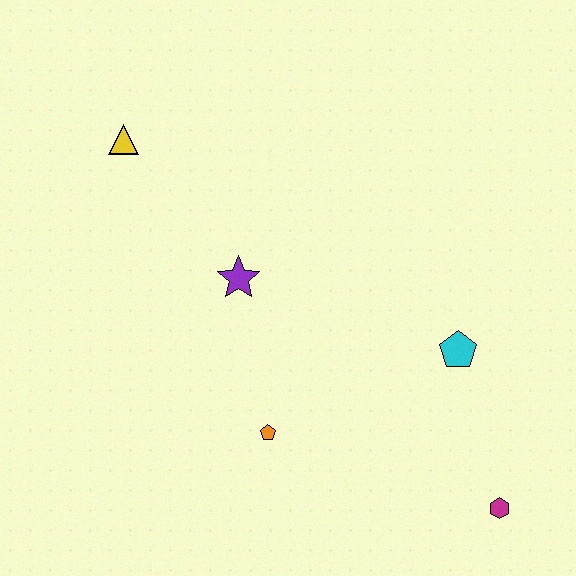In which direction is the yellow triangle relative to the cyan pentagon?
The yellow triangle is to the left of the cyan pentagon.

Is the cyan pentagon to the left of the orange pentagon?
No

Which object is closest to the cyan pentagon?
The magenta hexagon is closest to the cyan pentagon.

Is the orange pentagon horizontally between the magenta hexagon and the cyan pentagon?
No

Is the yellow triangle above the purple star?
Yes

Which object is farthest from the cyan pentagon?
The yellow triangle is farthest from the cyan pentagon.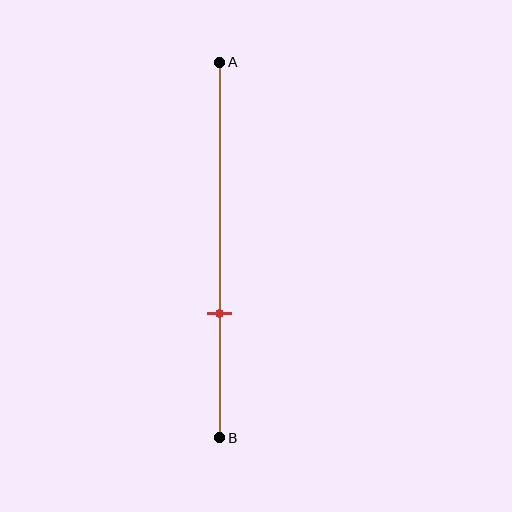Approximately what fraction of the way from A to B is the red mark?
The red mark is approximately 65% of the way from A to B.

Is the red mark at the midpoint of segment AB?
No, the mark is at about 65% from A, not at the 50% midpoint.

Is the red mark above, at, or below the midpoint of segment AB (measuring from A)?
The red mark is below the midpoint of segment AB.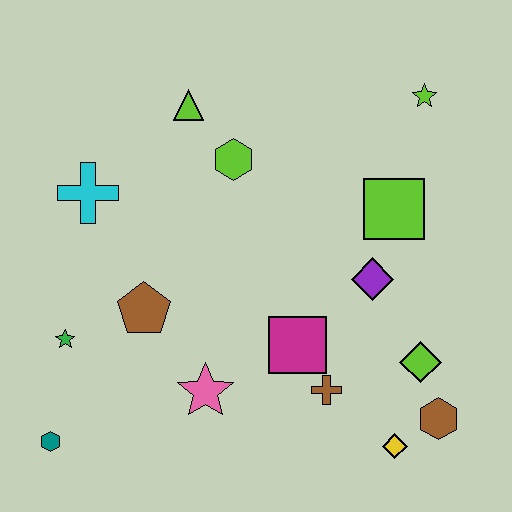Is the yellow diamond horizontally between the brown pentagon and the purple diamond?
No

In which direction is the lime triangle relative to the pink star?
The lime triangle is above the pink star.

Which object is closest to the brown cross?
The magenta square is closest to the brown cross.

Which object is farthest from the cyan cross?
The brown hexagon is farthest from the cyan cross.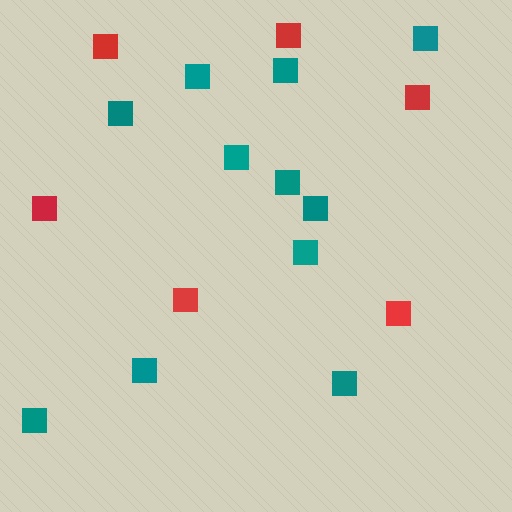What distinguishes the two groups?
There are 2 groups: one group of red squares (6) and one group of teal squares (11).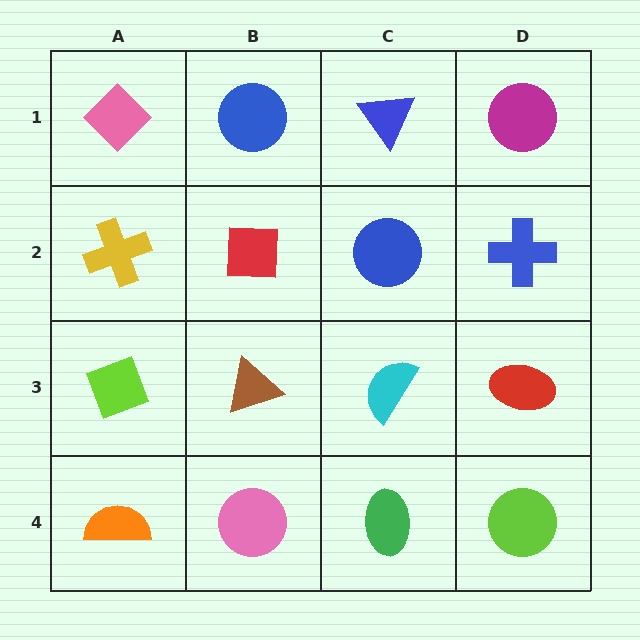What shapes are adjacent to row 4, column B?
A brown triangle (row 3, column B), an orange semicircle (row 4, column A), a green ellipse (row 4, column C).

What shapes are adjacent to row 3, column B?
A red square (row 2, column B), a pink circle (row 4, column B), a lime diamond (row 3, column A), a cyan semicircle (row 3, column C).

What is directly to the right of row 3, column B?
A cyan semicircle.